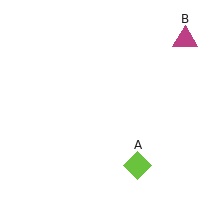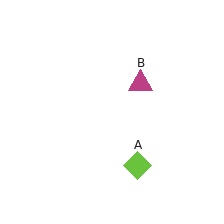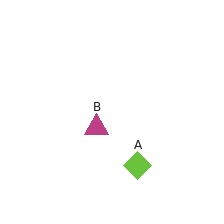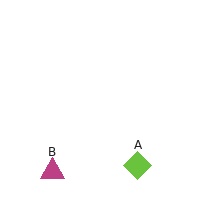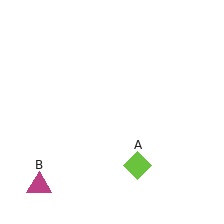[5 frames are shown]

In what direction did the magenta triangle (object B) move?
The magenta triangle (object B) moved down and to the left.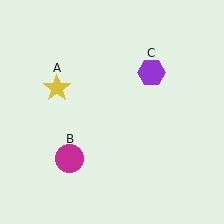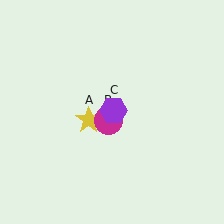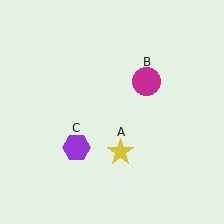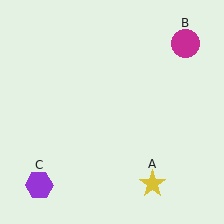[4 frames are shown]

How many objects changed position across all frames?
3 objects changed position: yellow star (object A), magenta circle (object B), purple hexagon (object C).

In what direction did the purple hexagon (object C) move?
The purple hexagon (object C) moved down and to the left.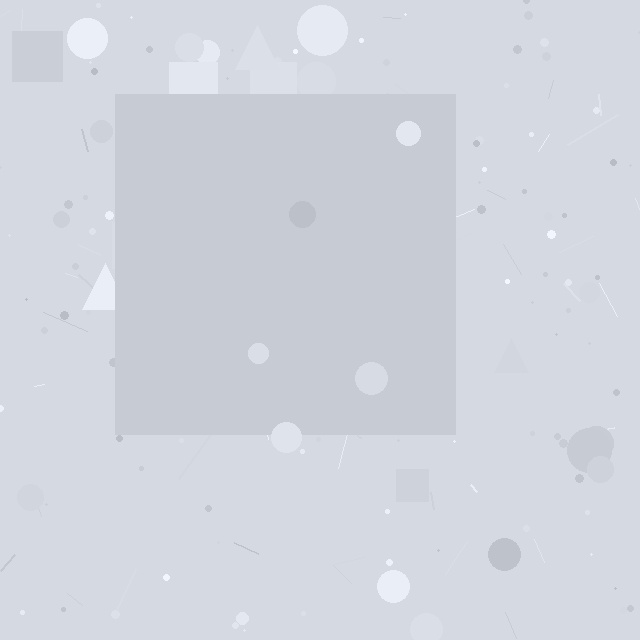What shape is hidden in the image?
A square is hidden in the image.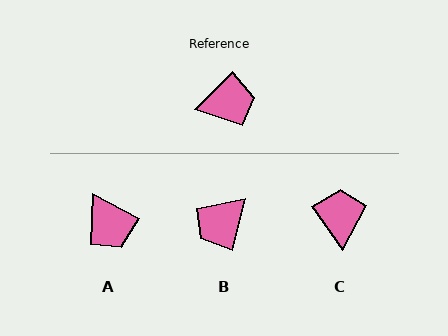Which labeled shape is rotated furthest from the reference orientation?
B, about 150 degrees away.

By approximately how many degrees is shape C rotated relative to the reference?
Approximately 80 degrees counter-clockwise.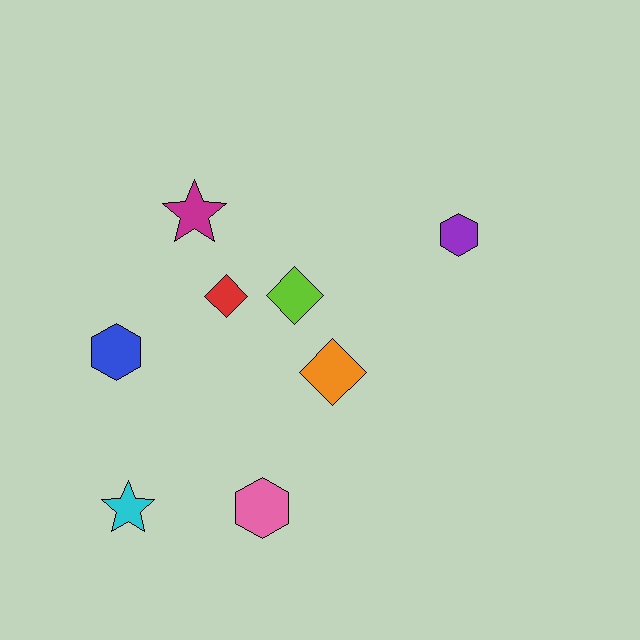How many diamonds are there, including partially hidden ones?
There are 3 diamonds.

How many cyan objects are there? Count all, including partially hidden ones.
There is 1 cyan object.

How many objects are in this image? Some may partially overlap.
There are 8 objects.